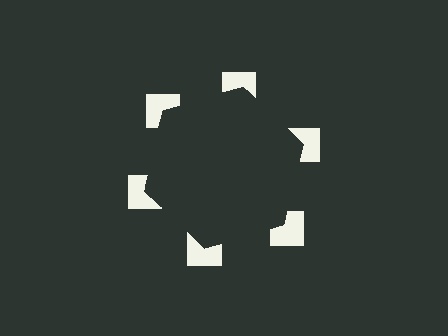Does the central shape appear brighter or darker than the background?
It typically appears slightly darker than the background, even though no actual brightness change is drawn.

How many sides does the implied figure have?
6 sides.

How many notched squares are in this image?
There are 6 — one at each vertex of the illusory hexagon.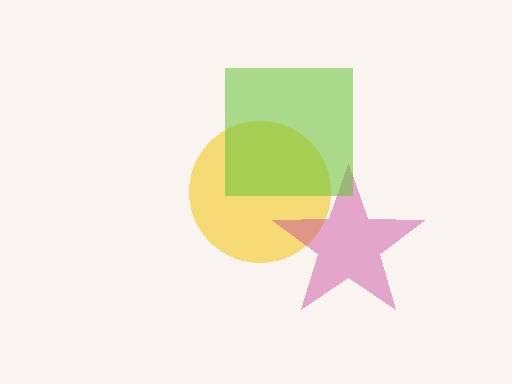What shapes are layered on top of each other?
The layered shapes are: a yellow circle, a magenta star, a lime square.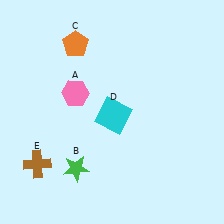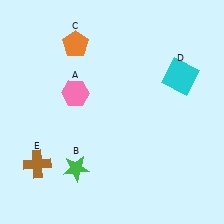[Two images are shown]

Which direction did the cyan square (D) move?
The cyan square (D) moved right.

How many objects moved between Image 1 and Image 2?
1 object moved between the two images.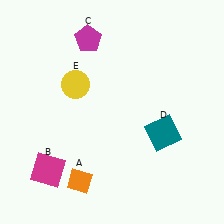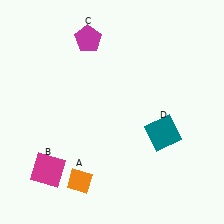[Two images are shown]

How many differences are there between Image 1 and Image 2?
There is 1 difference between the two images.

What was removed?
The yellow circle (E) was removed in Image 2.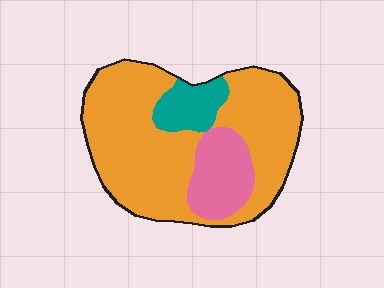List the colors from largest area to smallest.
From largest to smallest: orange, pink, teal.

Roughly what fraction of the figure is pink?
Pink takes up less than a quarter of the figure.